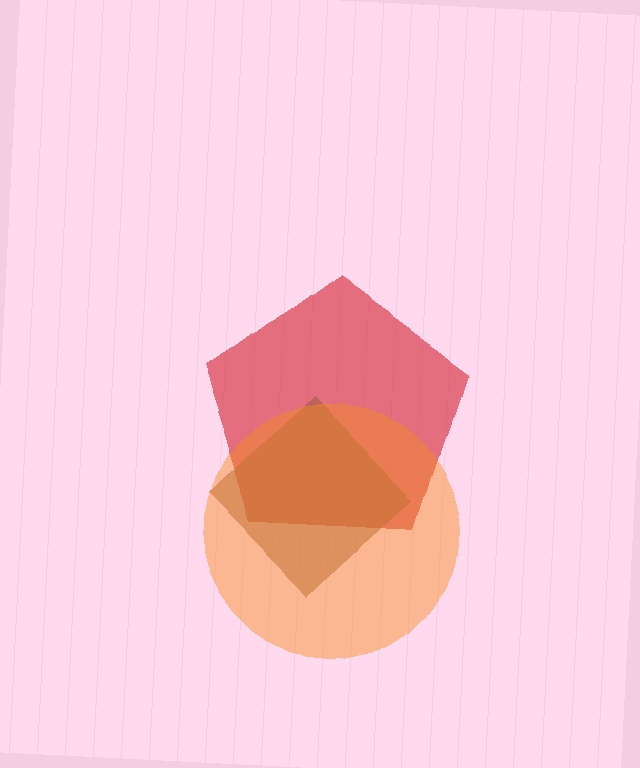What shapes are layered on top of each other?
The layered shapes are: a red pentagon, a brown diamond, an orange circle.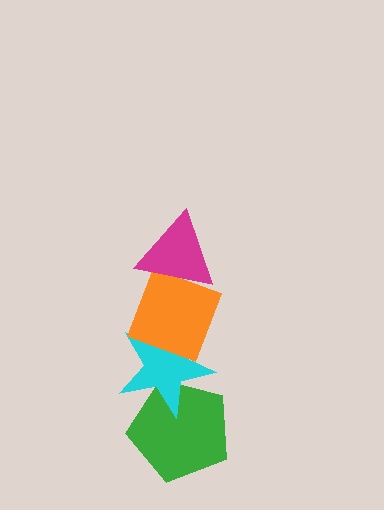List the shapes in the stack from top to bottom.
From top to bottom: the magenta triangle, the orange diamond, the cyan star, the green pentagon.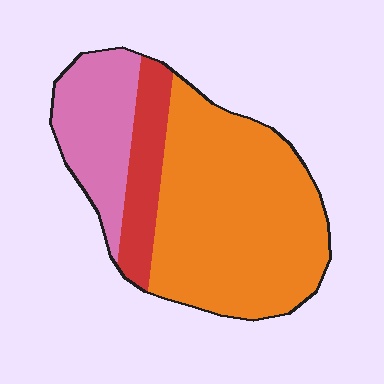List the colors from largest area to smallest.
From largest to smallest: orange, pink, red.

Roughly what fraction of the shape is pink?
Pink covers around 25% of the shape.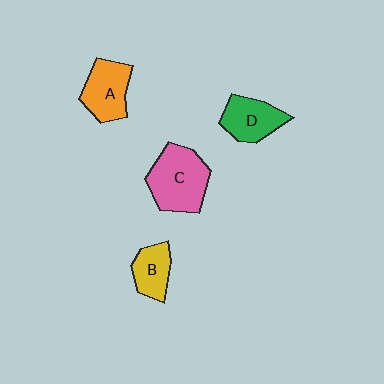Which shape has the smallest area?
Shape B (yellow).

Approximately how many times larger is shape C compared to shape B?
Approximately 1.9 times.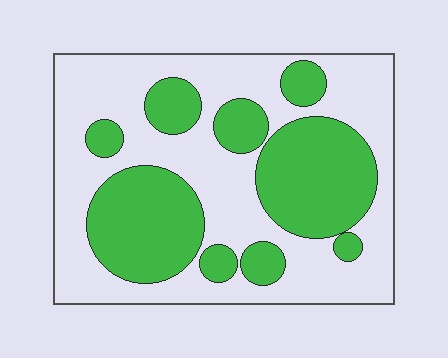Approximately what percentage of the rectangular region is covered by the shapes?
Approximately 40%.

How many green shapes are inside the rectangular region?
9.